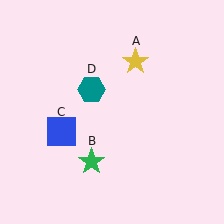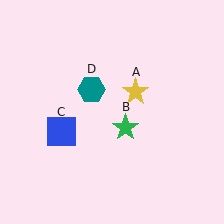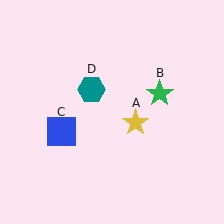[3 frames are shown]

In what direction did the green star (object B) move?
The green star (object B) moved up and to the right.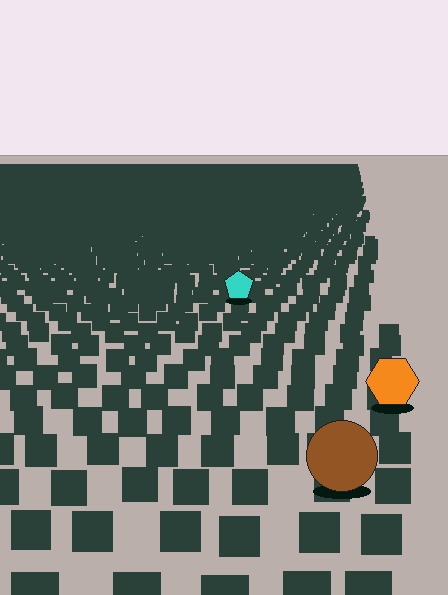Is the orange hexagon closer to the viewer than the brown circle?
No. The brown circle is closer — you can tell from the texture gradient: the ground texture is coarser near it.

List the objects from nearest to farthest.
From nearest to farthest: the brown circle, the orange hexagon, the cyan pentagon.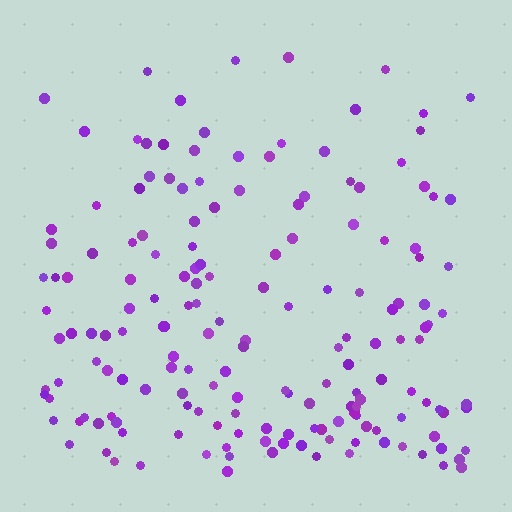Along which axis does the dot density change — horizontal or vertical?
Vertical.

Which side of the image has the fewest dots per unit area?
The top.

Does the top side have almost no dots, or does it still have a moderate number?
Still a moderate number, just noticeably fewer than the bottom.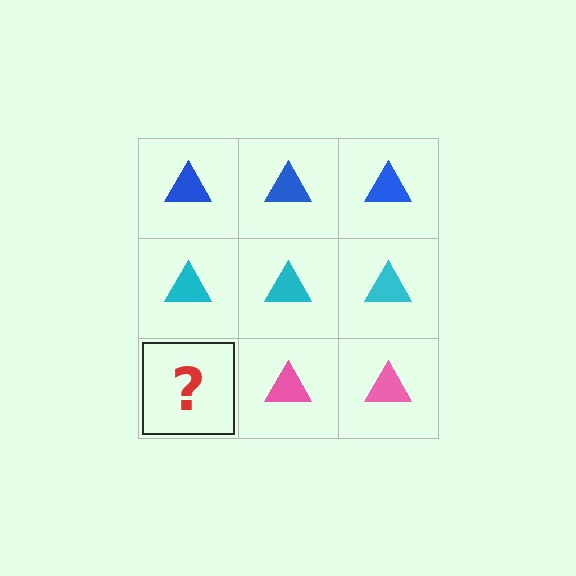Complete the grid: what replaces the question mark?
The question mark should be replaced with a pink triangle.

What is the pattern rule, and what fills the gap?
The rule is that each row has a consistent color. The gap should be filled with a pink triangle.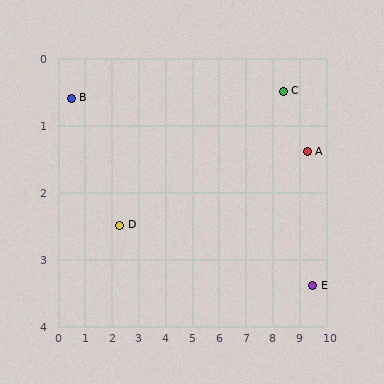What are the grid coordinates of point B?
Point B is at approximately (0.5, 0.6).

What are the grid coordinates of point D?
Point D is at approximately (2.3, 2.5).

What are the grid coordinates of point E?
Point E is at approximately (9.5, 3.4).